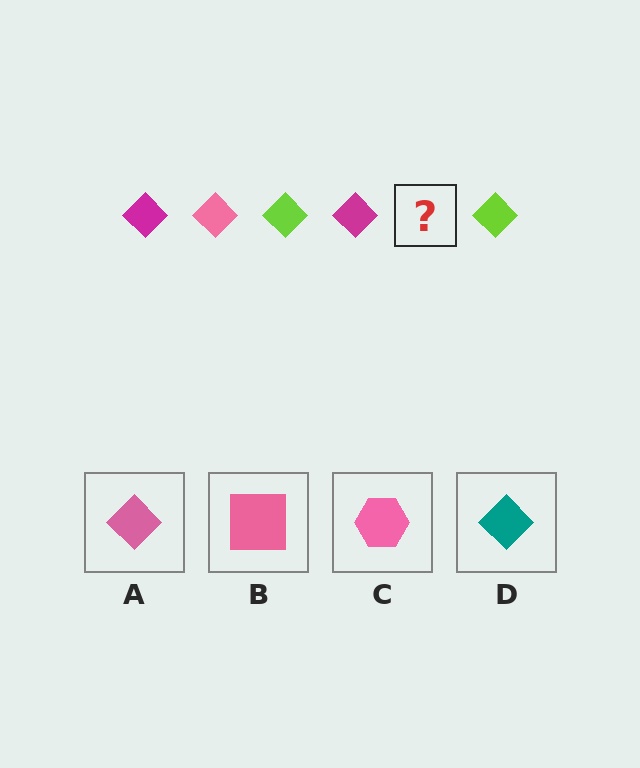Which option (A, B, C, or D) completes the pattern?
A.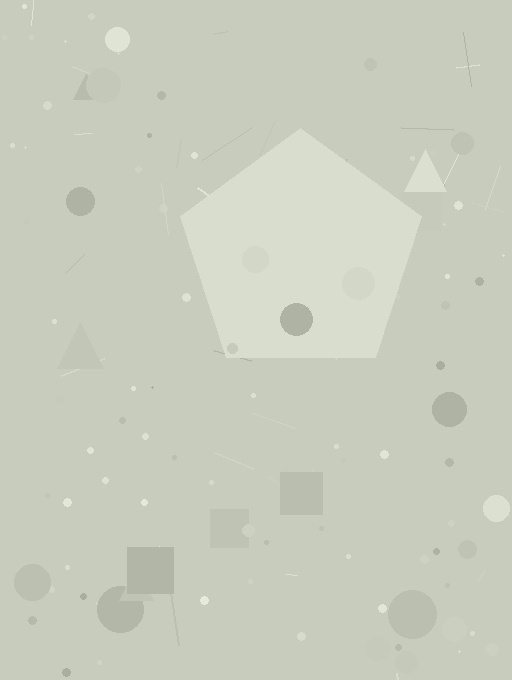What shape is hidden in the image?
A pentagon is hidden in the image.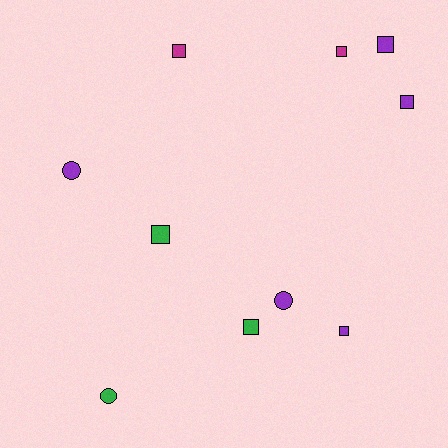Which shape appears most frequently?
Square, with 7 objects.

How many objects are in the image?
There are 10 objects.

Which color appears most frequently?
Purple, with 5 objects.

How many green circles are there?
There is 1 green circle.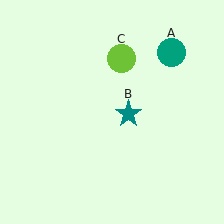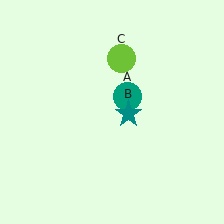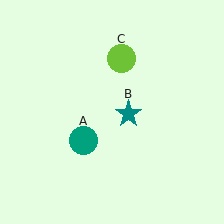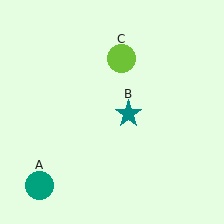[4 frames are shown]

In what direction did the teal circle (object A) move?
The teal circle (object A) moved down and to the left.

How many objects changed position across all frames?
1 object changed position: teal circle (object A).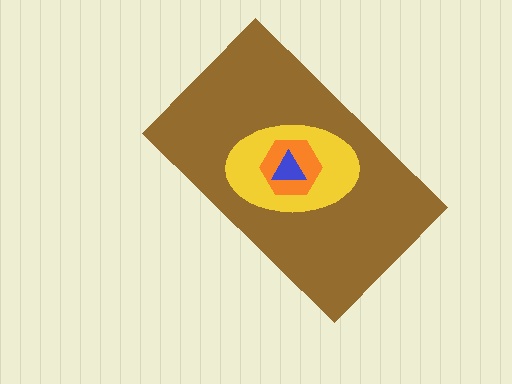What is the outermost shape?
The brown rectangle.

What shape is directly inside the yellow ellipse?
The orange hexagon.